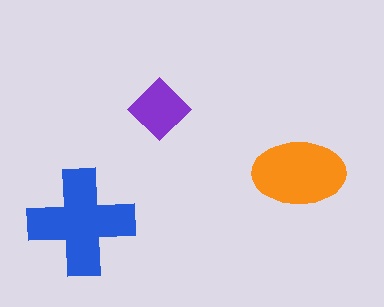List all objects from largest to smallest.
The blue cross, the orange ellipse, the purple diamond.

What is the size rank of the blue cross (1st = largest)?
1st.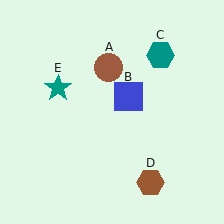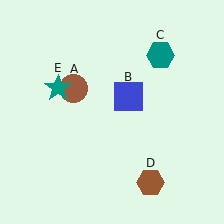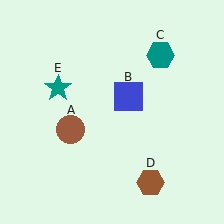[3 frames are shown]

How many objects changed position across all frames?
1 object changed position: brown circle (object A).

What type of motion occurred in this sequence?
The brown circle (object A) rotated counterclockwise around the center of the scene.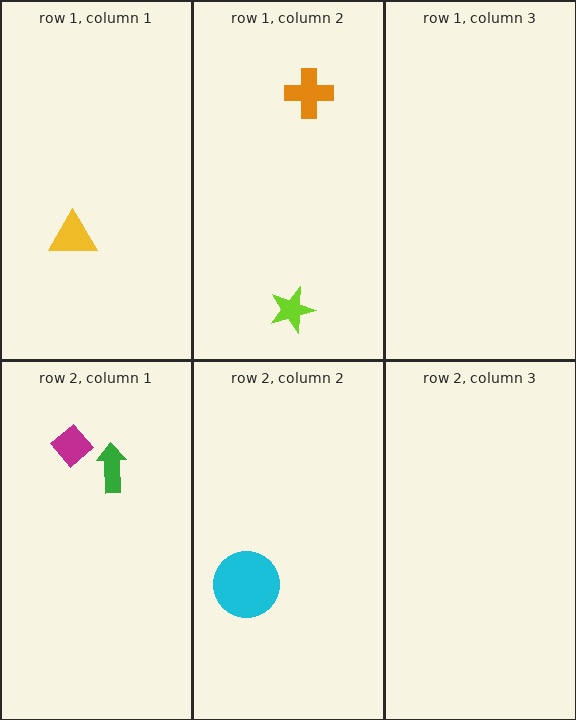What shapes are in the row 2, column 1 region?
The magenta diamond, the green arrow.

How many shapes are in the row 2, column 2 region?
1.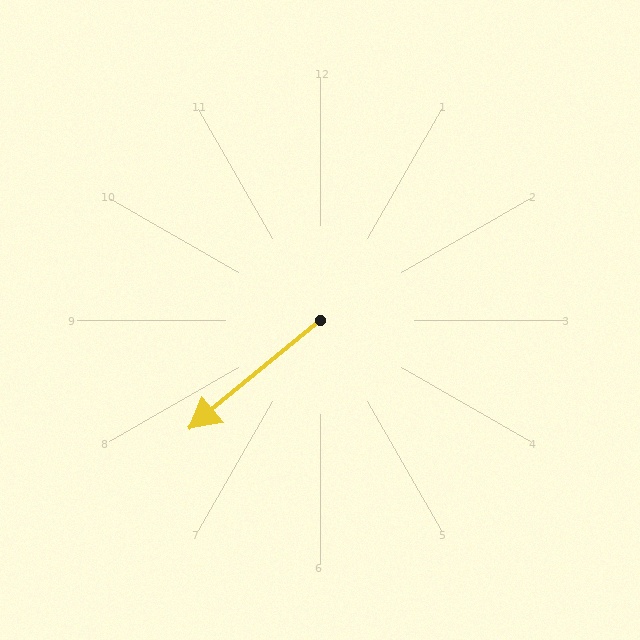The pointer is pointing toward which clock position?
Roughly 8 o'clock.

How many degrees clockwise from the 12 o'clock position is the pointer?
Approximately 230 degrees.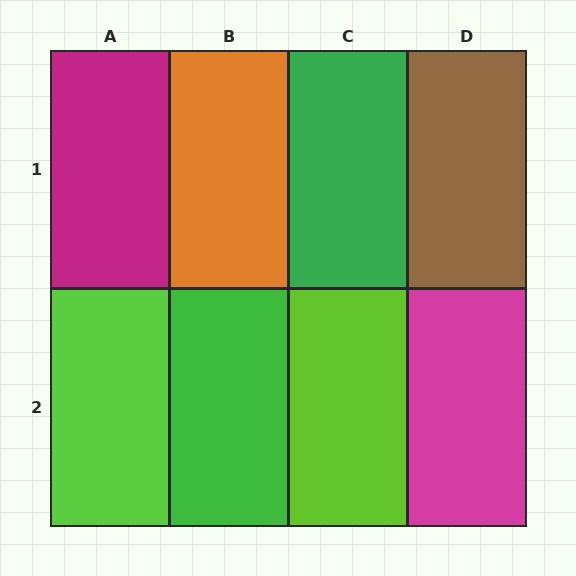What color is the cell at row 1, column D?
Brown.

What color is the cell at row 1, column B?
Orange.